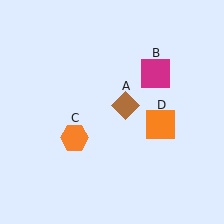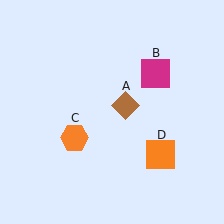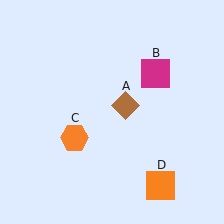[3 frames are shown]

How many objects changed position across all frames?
1 object changed position: orange square (object D).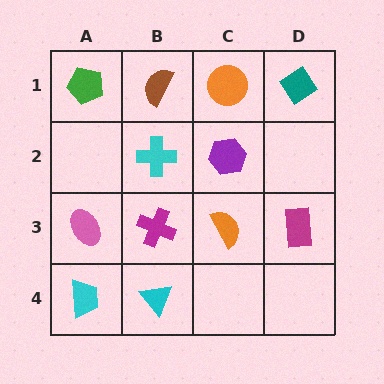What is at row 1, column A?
A green pentagon.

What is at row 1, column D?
A teal diamond.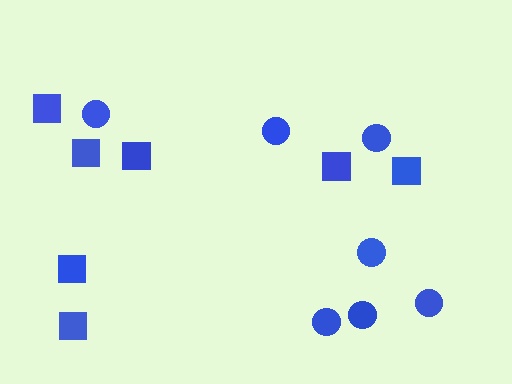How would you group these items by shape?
There are 2 groups: one group of squares (7) and one group of circles (7).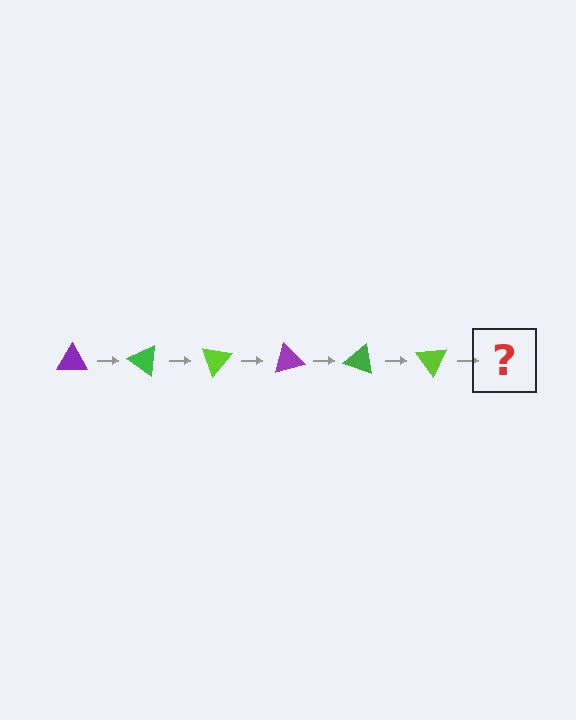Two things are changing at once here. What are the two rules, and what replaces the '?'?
The two rules are that it rotates 35 degrees each step and the color cycles through purple, green, and lime. The '?' should be a purple triangle, rotated 210 degrees from the start.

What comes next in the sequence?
The next element should be a purple triangle, rotated 210 degrees from the start.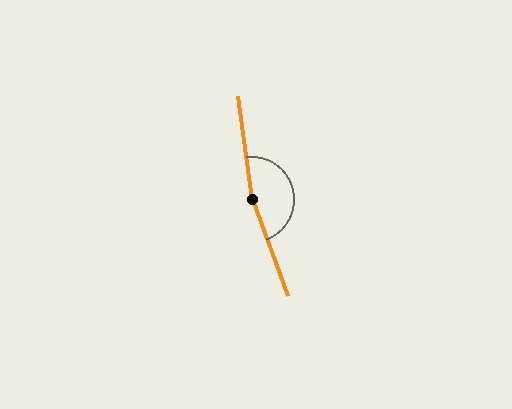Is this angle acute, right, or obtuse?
It is obtuse.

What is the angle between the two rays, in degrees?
Approximately 167 degrees.